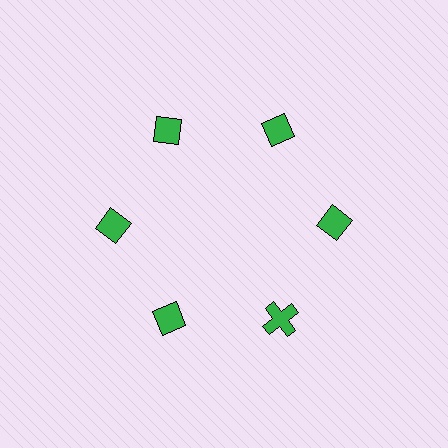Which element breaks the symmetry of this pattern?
The green cross at roughly the 5 o'clock position breaks the symmetry. All other shapes are green diamonds.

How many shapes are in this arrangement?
There are 6 shapes arranged in a ring pattern.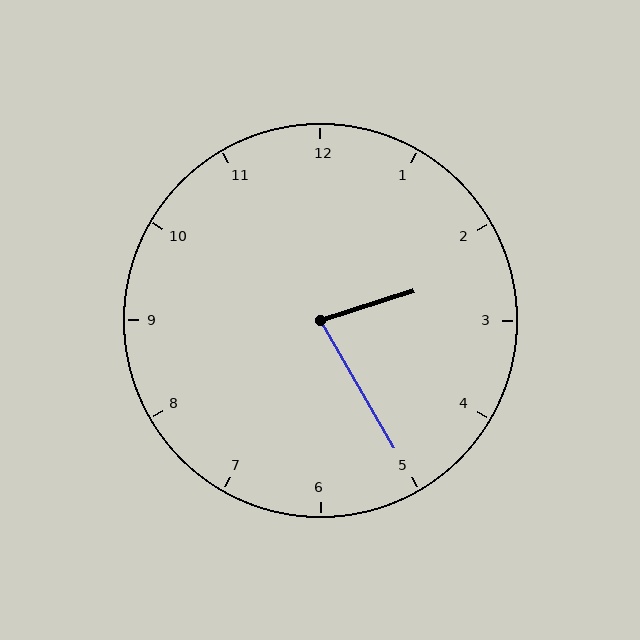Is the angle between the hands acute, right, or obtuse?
It is acute.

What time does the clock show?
2:25.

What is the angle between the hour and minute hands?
Approximately 78 degrees.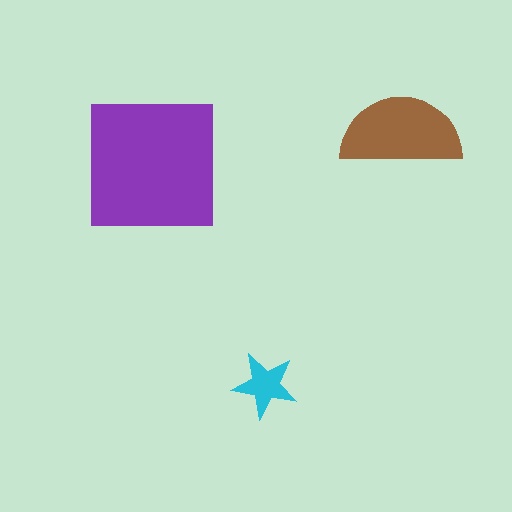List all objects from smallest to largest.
The cyan star, the brown semicircle, the purple square.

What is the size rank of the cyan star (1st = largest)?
3rd.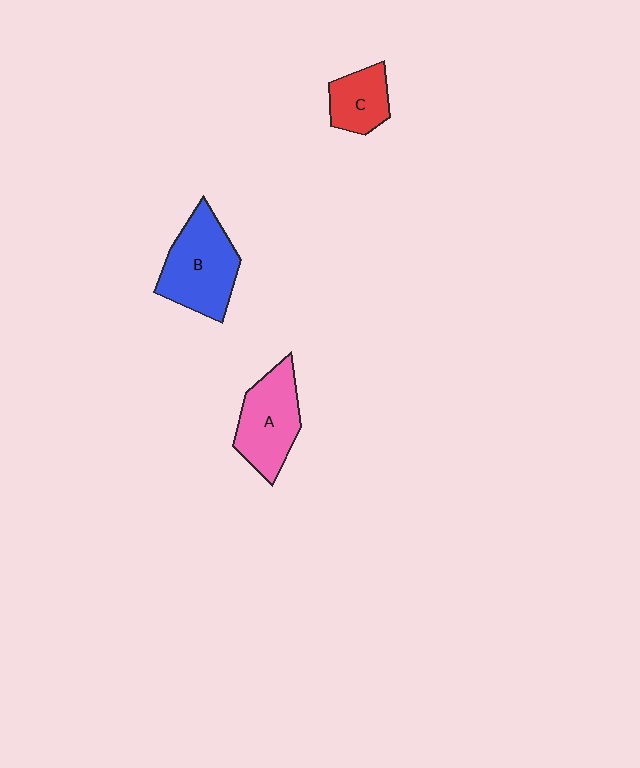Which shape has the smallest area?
Shape C (red).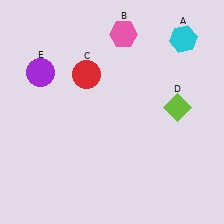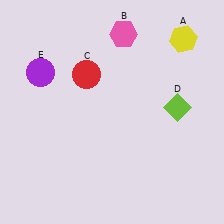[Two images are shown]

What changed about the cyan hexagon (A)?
In Image 1, A is cyan. In Image 2, it changed to yellow.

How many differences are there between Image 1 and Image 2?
There is 1 difference between the two images.